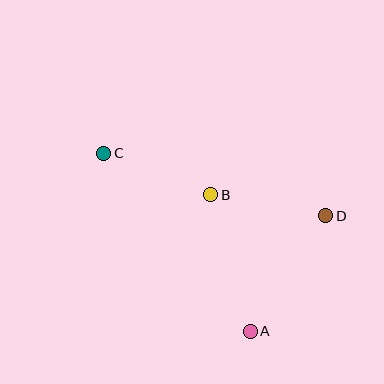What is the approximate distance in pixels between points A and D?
The distance between A and D is approximately 138 pixels.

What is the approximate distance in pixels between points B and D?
The distance between B and D is approximately 117 pixels.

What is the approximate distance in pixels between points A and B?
The distance between A and B is approximately 142 pixels.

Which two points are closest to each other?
Points B and C are closest to each other.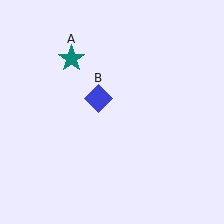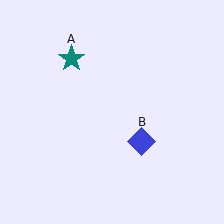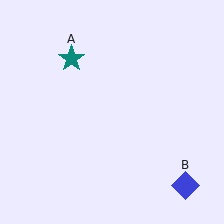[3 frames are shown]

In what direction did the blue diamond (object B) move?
The blue diamond (object B) moved down and to the right.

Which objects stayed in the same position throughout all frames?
Teal star (object A) remained stationary.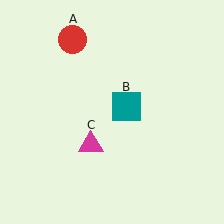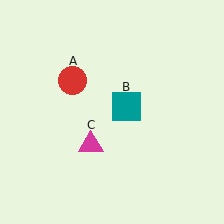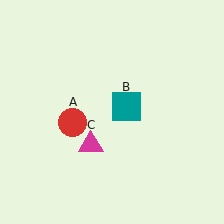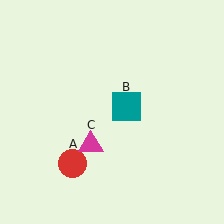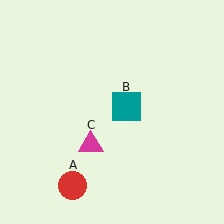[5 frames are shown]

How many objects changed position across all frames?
1 object changed position: red circle (object A).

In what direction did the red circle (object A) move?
The red circle (object A) moved down.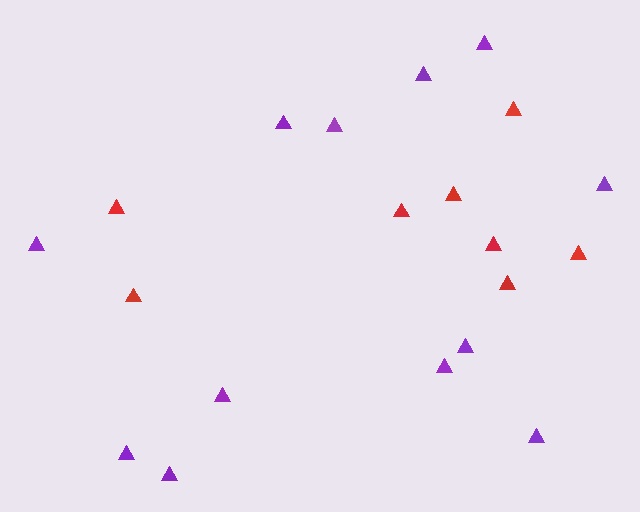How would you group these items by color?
There are 2 groups: one group of red triangles (8) and one group of purple triangles (12).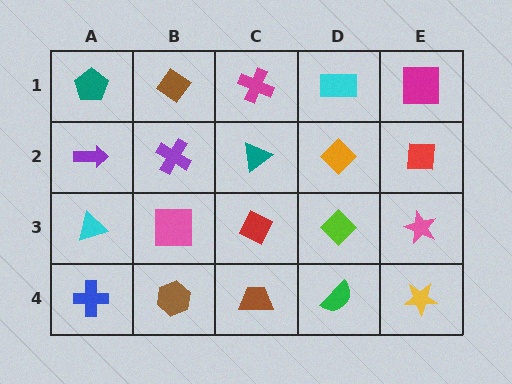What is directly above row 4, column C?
A red diamond.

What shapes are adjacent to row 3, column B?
A purple cross (row 2, column B), a brown hexagon (row 4, column B), a cyan triangle (row 3, column A), a red diamond (row 3, column C).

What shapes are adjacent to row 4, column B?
A pink square (row 3, column B), a blue cross (row 4, column A), a brown trapezoid (row 4, column C).